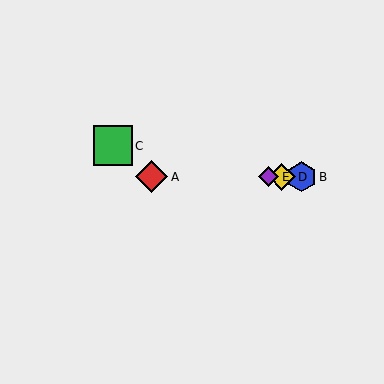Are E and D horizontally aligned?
Yes, both are at y≈177.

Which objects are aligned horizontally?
Objects A, B, D, E are aligned horizontally.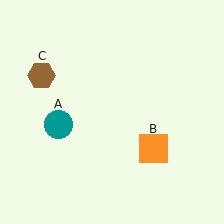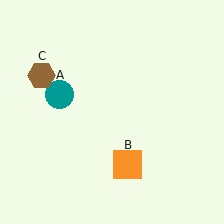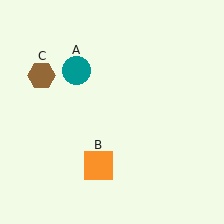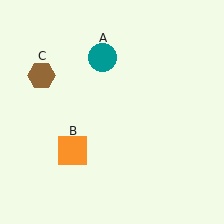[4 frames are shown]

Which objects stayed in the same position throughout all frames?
Brown hexagon (object C) remained stationary.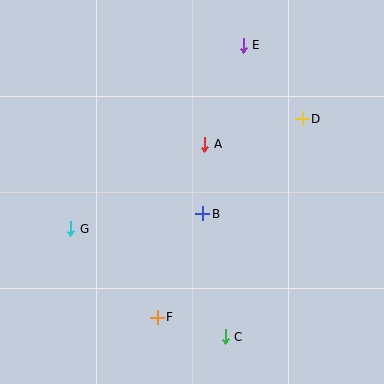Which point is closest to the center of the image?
Point B at (203, 214) is closest to the center.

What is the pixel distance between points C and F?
The distance between C and F is 71 pixels.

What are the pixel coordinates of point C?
Point C is at (225, 337).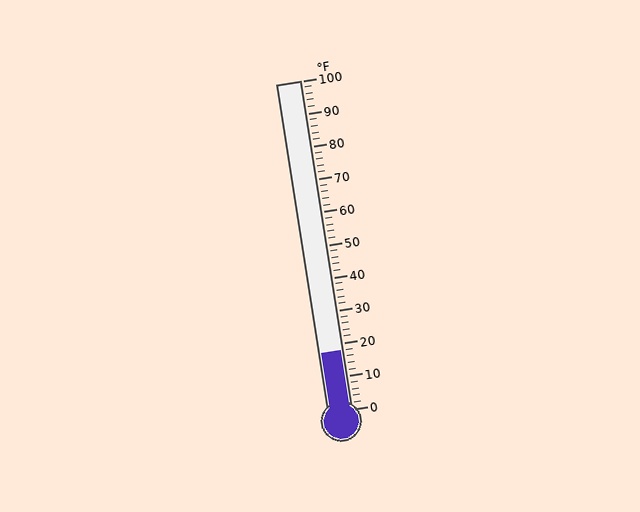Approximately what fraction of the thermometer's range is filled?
The thermometer is filled to approximately 20% of its range.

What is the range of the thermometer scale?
The thermometer scale ranges from 0°F to 100°F.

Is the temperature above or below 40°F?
The temperature is below 40°F.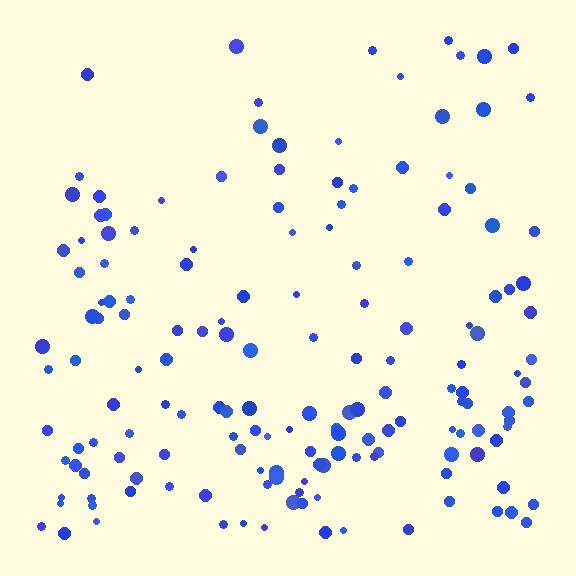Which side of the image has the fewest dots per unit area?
The top.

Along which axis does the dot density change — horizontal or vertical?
Vertical.